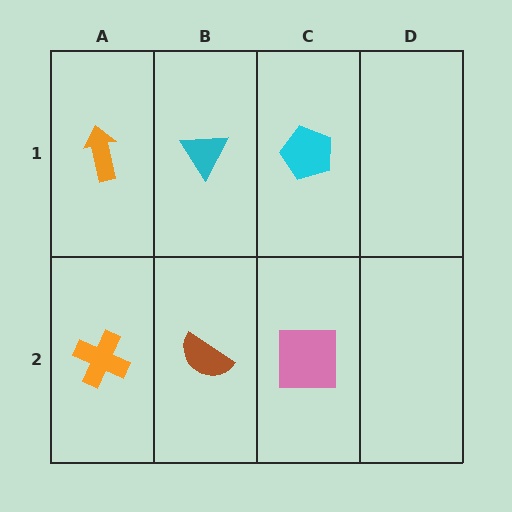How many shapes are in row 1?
3 shapes.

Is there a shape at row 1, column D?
No, that cell is empty.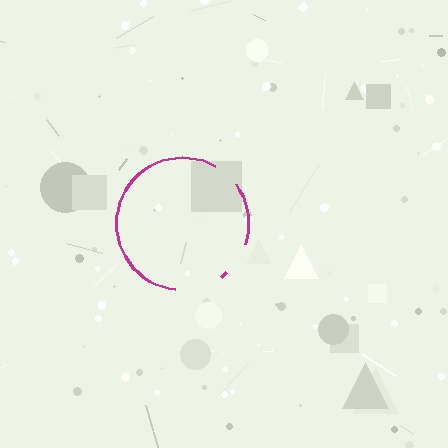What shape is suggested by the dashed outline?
The dashed outline suggests a circle.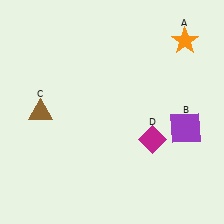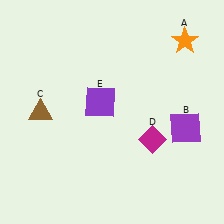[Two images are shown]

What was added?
A purple square (E) was added in Image 2.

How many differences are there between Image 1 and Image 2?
There is 1 difference between the two images.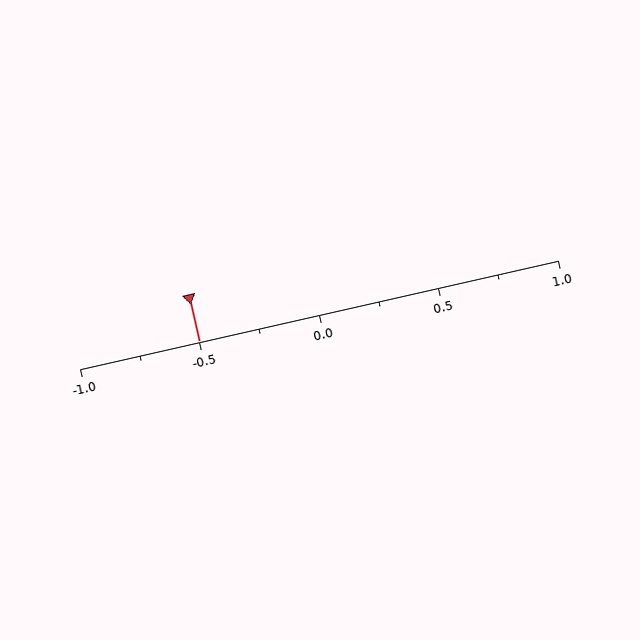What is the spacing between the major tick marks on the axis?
The major ticks are spaced 0.5 apart.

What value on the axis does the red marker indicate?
The marker indicates approximately -0.5.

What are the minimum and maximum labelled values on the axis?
The axis runs from -1.0 to 1.0.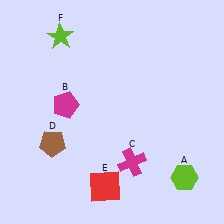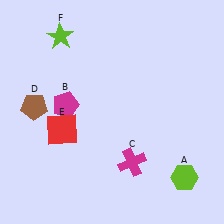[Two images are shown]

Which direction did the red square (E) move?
The red square (E) moved up.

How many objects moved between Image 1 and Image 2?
2 objects moved between the two images.